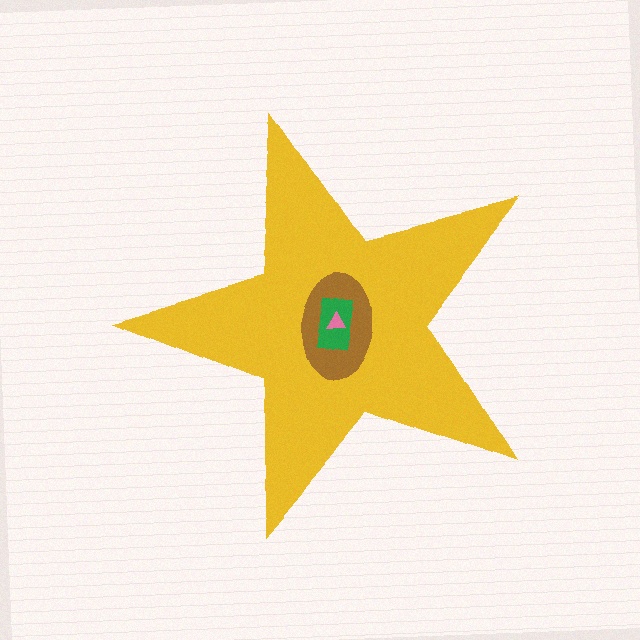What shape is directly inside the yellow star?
The brown ellipse.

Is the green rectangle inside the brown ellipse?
Yes.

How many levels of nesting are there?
4.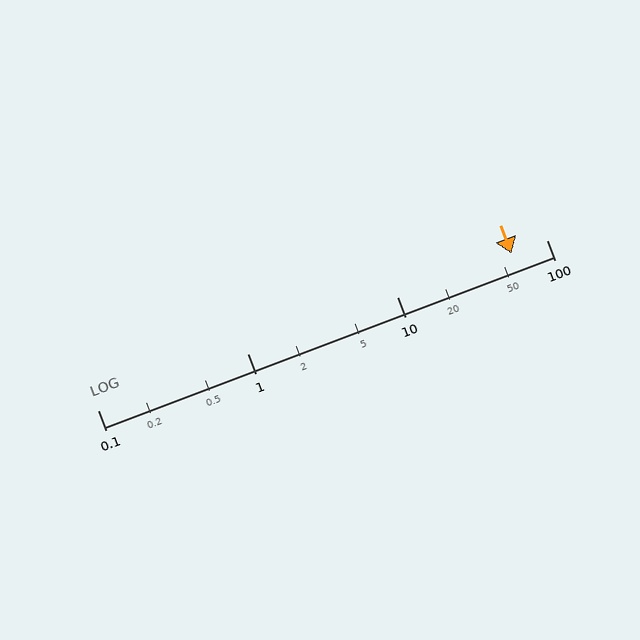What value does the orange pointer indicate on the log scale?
The pointer indicates approximately 58.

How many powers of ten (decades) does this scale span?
The scale spans 3 decades, from 0.1 to 100.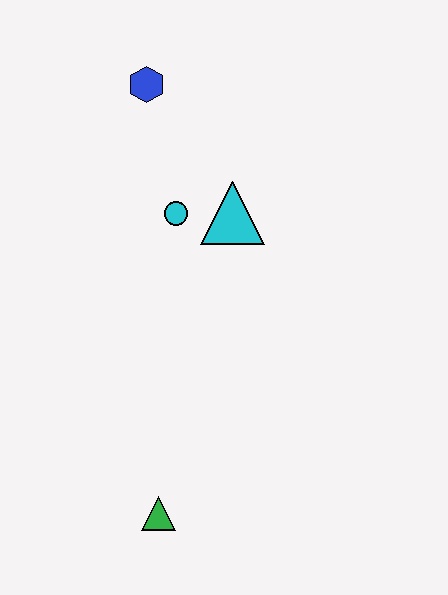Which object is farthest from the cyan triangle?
The green triangle is farthest from the cyan triangle.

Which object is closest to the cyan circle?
The cyan triangle is closest to the cyan circle.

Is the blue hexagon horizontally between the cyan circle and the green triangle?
No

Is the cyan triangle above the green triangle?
Yes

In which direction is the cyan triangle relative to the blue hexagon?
The cyan triangle is below the blue hexagon.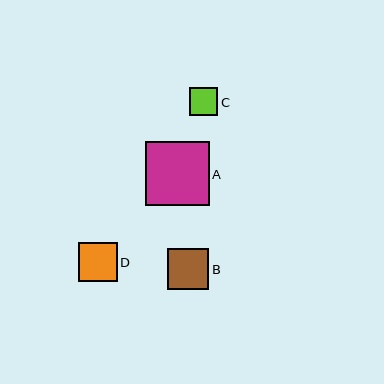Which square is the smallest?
Square C is the smallest with a size of approximately 28 pixels.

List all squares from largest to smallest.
From largest to smallest: A, B, D, C.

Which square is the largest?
Square A is the largest with a size of approximately 64 pixels.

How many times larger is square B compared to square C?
Square B is approximately 1.5 times the size of square C.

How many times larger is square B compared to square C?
Square B is approximately 1.5 times the size of square C.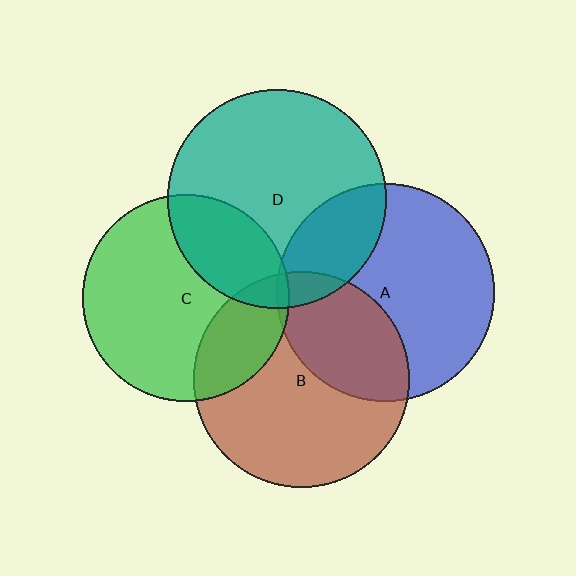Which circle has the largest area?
Circle D (teal).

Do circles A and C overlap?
Yes.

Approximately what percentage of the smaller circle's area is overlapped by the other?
Approximately 5%.